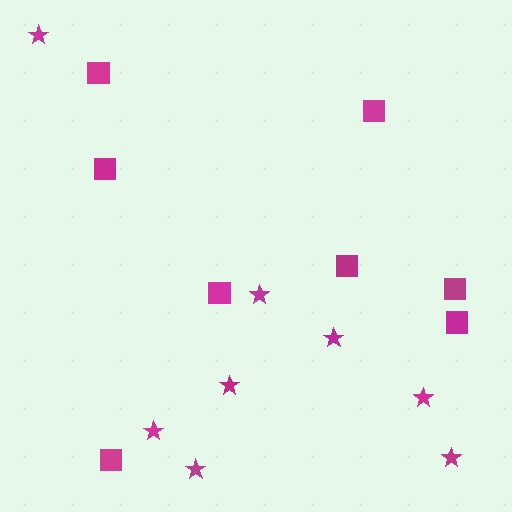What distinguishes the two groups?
There are 2 groups: one group of stars (8) and one group of squares (8).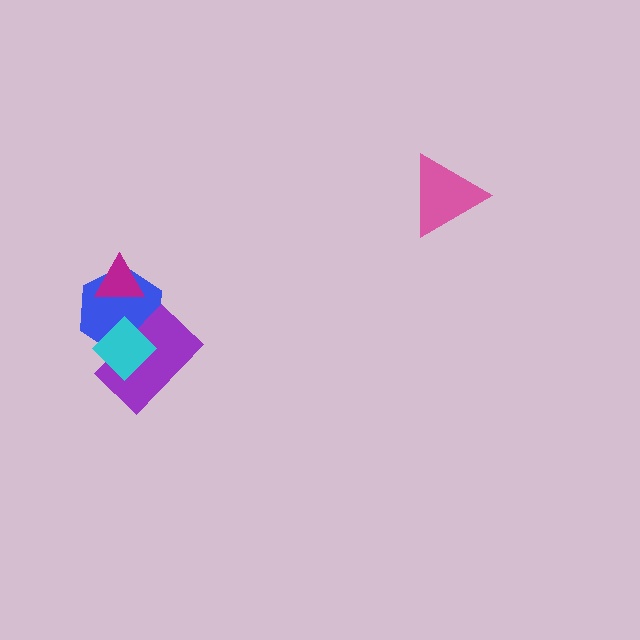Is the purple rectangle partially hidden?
Yes, it is partially covered by another shape.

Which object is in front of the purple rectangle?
The cyan diamond is in front of the purple rectangle.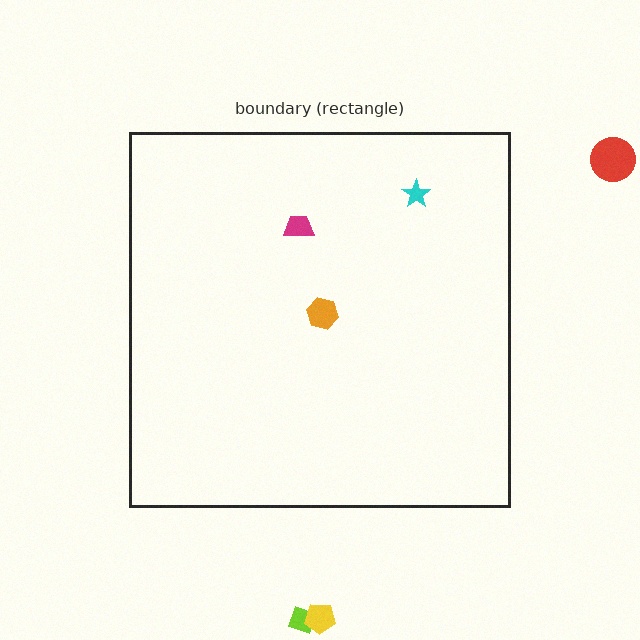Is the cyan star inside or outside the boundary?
Inside.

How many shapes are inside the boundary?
3 inside, 3 outside.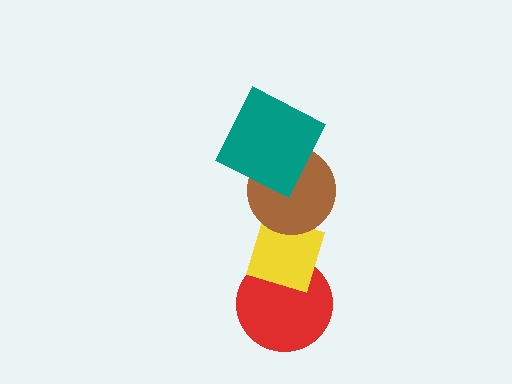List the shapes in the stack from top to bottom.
From top to bottom: the teal square, the brown circle, the yellow diamond, the red circle.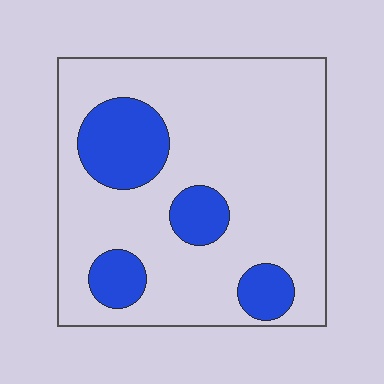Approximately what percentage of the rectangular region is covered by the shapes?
Approximately 20%.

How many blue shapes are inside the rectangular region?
4.